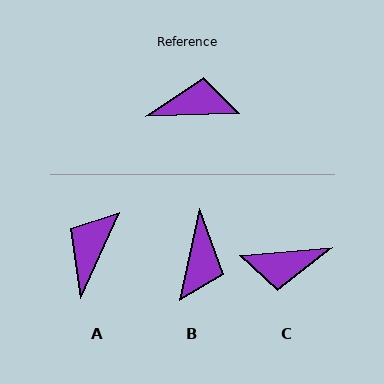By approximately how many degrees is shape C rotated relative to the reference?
Approximately 177 degrees clockwise.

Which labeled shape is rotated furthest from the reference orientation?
C, about 177 degrees away.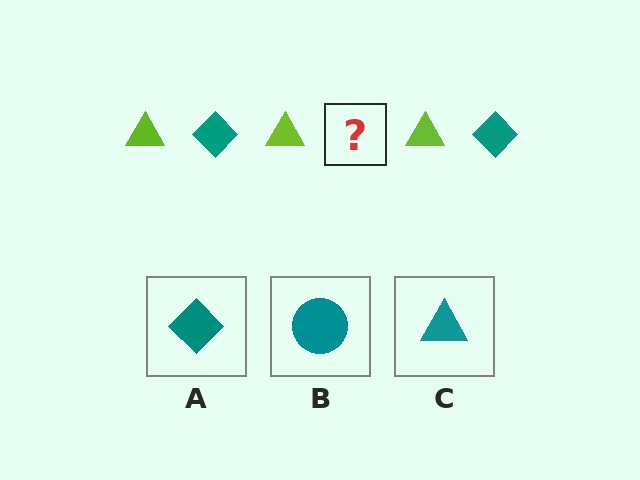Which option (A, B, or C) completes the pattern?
A.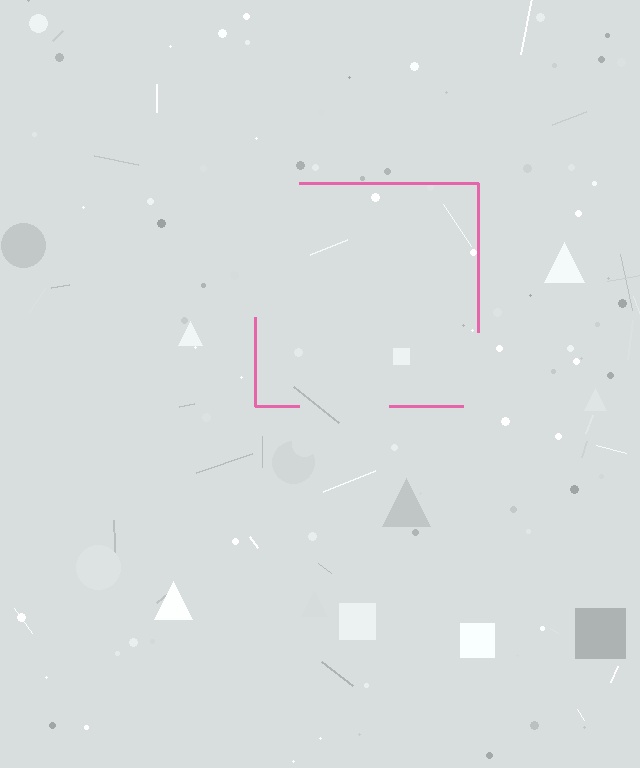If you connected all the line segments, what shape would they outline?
They would outline a square.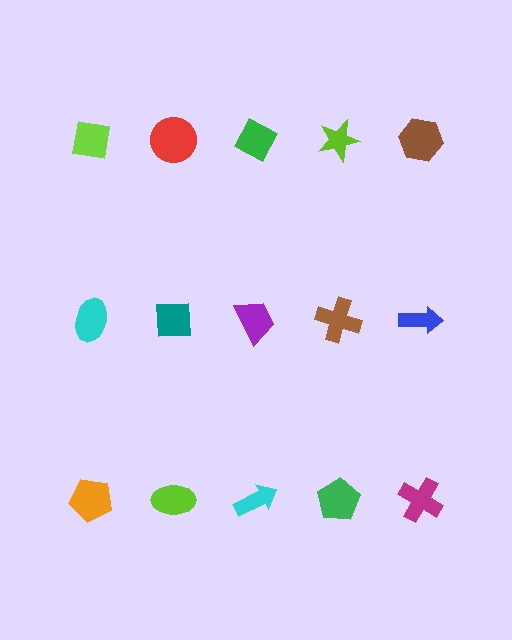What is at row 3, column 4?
A green pentagon.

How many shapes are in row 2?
5 shapes.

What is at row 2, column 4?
A brown cross.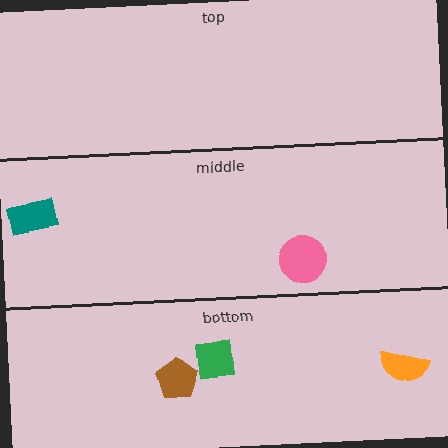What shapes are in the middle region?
The teal rectangle, the pink circle.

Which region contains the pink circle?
The middle region.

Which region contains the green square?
The bottom region.